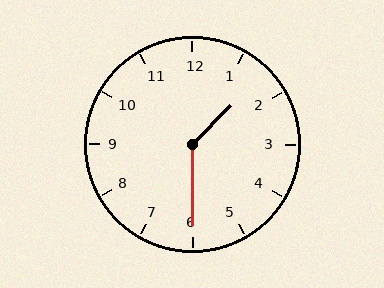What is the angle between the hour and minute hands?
Approximately 135 degrees.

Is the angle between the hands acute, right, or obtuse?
It is obtuse.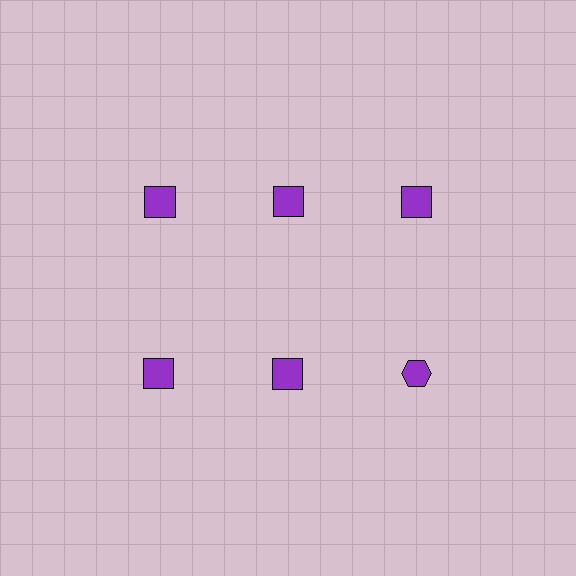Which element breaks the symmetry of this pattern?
The purple hexagon in the second row, center column breaks the symmetry. All other shapes are purple squares.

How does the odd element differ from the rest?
It has a different shape: hexagon instead of square.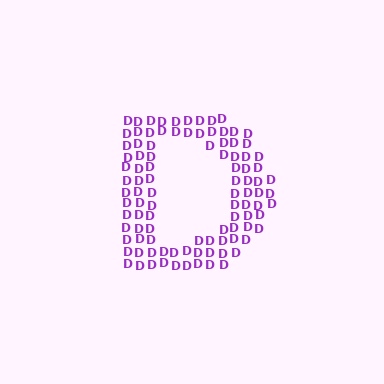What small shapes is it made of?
It is made of small letter D's.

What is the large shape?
The large shape is the letter D.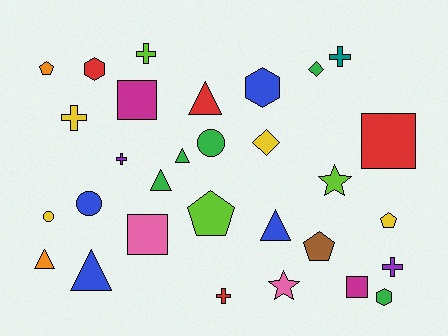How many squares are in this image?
There are 4 squares.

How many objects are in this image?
There are 30 objects.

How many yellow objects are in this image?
There are 4 yellow objects.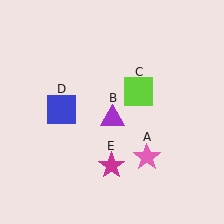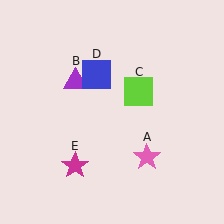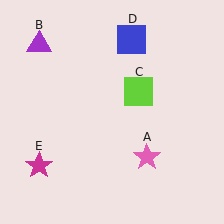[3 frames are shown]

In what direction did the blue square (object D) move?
The blue square (object D) moved up and to the right.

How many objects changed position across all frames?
3 objects changed position: purple triangle (object B), blue square (object D), magenta star (object E).